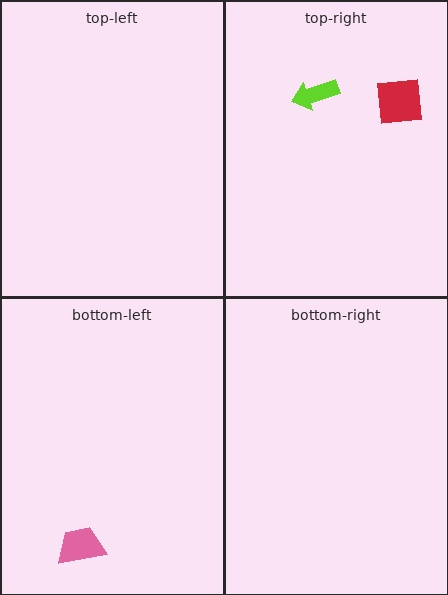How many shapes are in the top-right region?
2.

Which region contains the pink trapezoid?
The bottom-left region.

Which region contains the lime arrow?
The top-right region.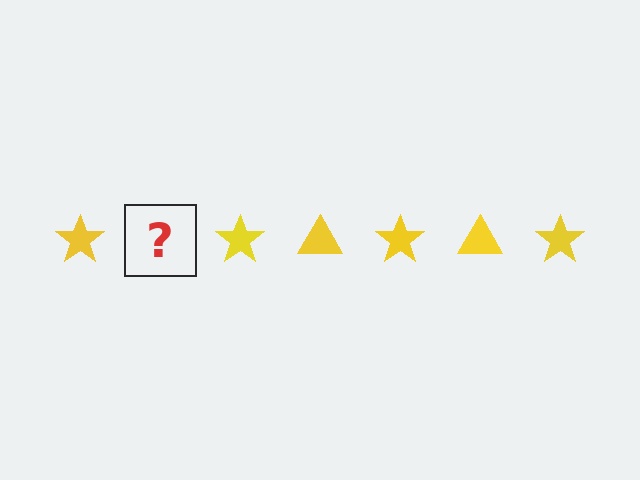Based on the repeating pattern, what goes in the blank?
The blank should be a yellow triangle.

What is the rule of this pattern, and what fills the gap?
The rule is that the pattern cycles through star, triangle shapes in yellow. The gap should be filled with a yellow triangle.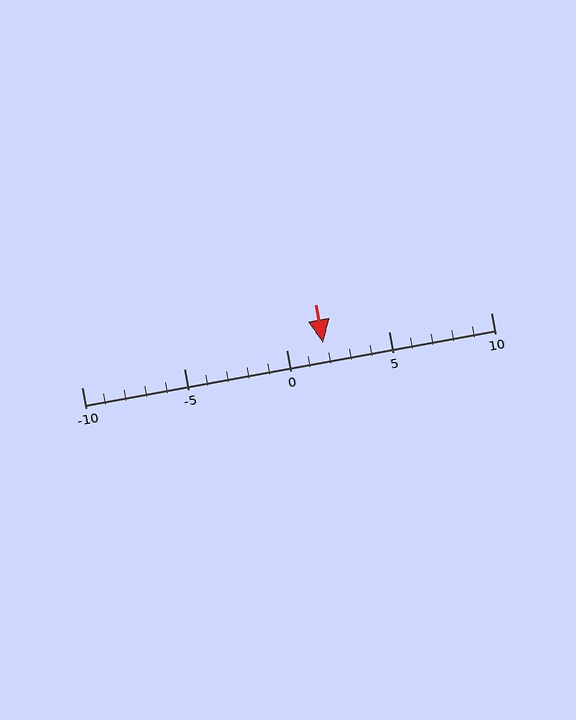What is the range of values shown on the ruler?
The ruler shows values from -10 to 10.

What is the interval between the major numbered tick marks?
The major tick marks are spaced 5 units apart.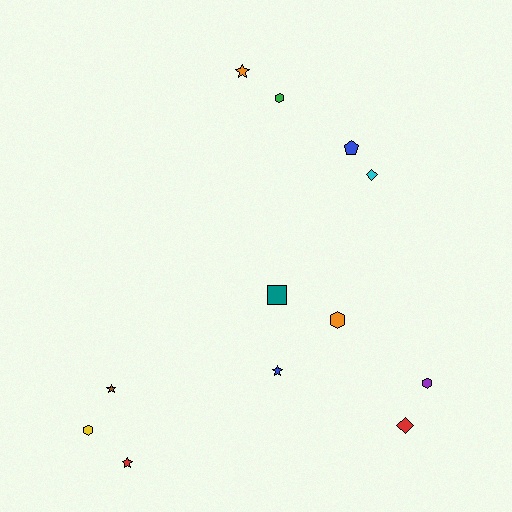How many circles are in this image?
There are no circles.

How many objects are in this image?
There are 12 objects.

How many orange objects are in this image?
There are 2 orange objects.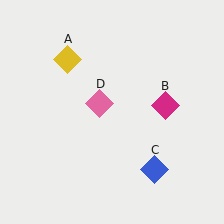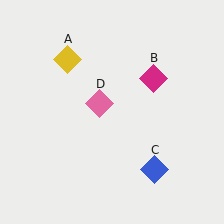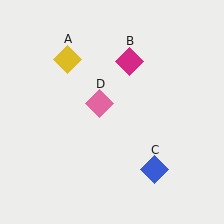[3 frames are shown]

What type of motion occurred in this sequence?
The magenta diamond (object B) rotated counterclockwise around the center of the scene.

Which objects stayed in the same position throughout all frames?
Yellow diamond (object A) and blue diamond (object C) and pink diamond (object D) remained stationary.